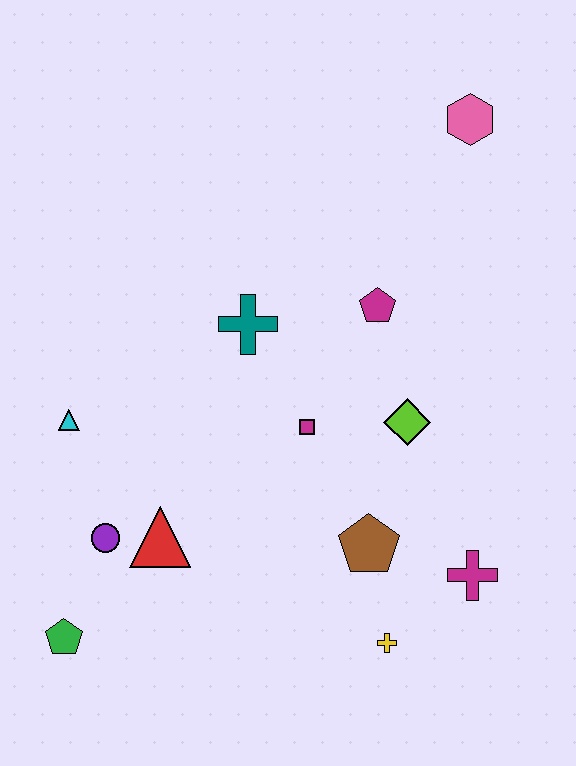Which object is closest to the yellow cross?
The brown pentagon is closest to the yellow cross.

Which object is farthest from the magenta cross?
The pink hexagon is farthest from the magenta cross.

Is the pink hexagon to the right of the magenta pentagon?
Yes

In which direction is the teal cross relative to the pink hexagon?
The teal cross is to the left of the pink hexagon.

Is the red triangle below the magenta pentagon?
Yes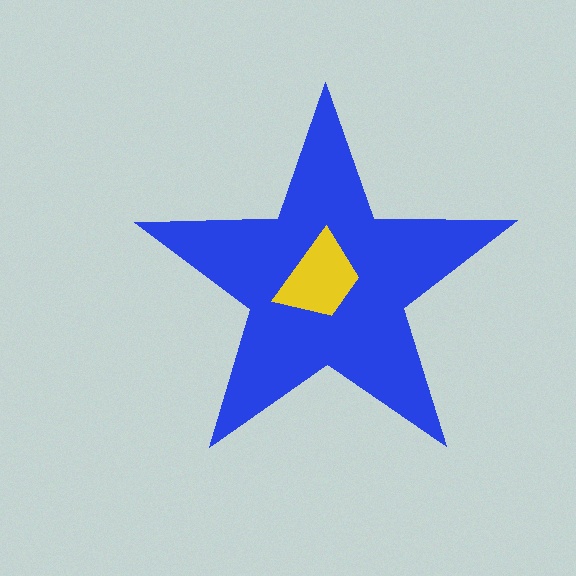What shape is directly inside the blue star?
The yellow trapezoid.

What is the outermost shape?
The blue star.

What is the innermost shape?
The yellow trapezoid.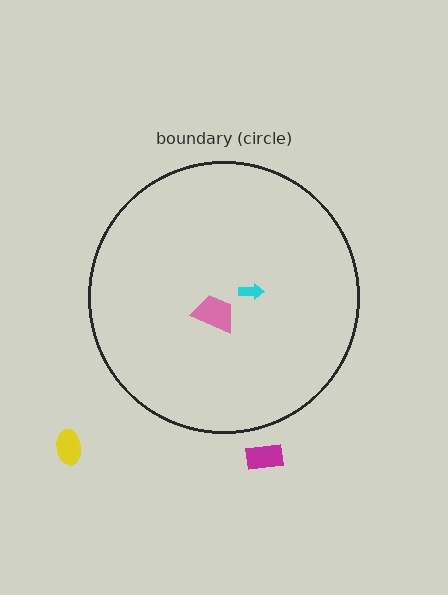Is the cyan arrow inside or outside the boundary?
Inside.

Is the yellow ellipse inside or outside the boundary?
Outside.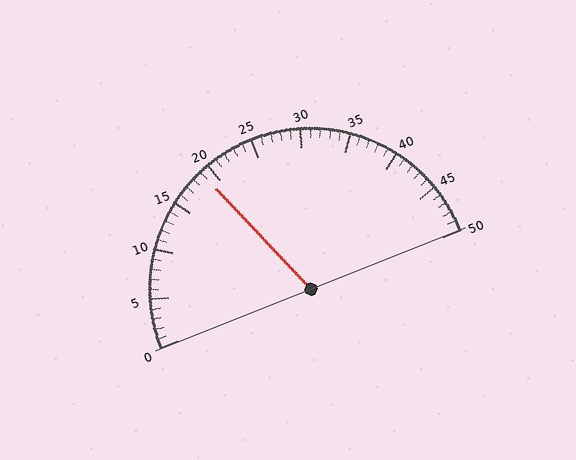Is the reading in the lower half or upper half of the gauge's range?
The reading is in the lower half of the range (0 to 50).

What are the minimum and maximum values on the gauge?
The gauge ranges from 0 to 50.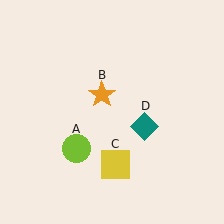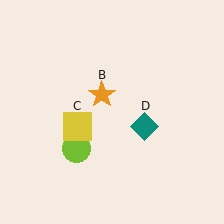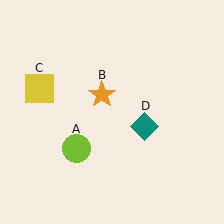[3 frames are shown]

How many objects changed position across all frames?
1 object changed position: yellow square (object C).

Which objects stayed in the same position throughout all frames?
Lime circle (object A) and orange star (object B) and teal diamond (object D) remained stationary.